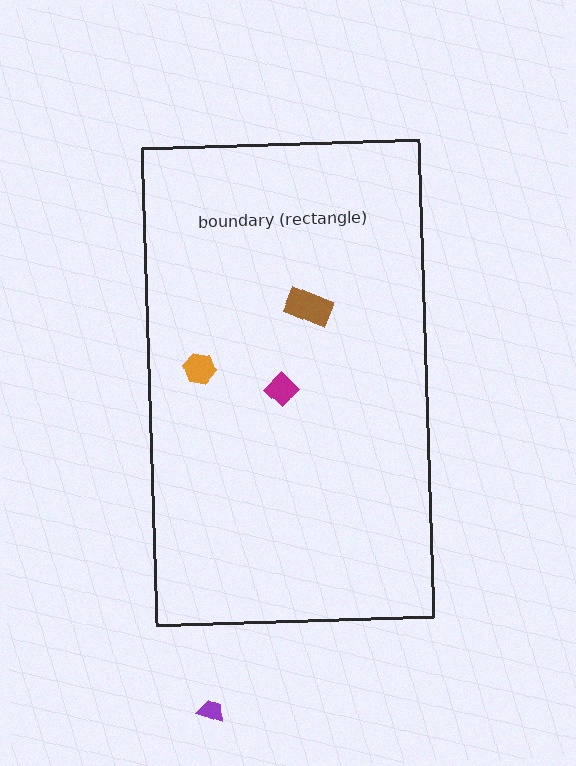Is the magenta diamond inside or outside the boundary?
Inside.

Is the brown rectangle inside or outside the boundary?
Inside.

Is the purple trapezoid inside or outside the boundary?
Outside.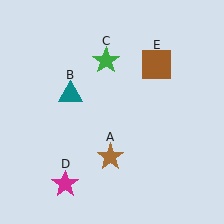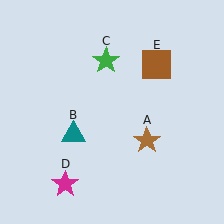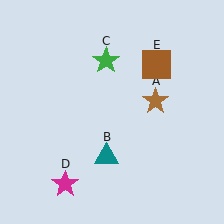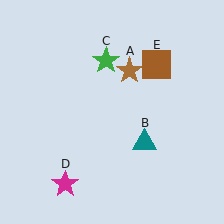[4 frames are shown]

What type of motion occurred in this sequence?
The brown star (object A), teal triangle (object B) rotated counterclockwise around the center of the scene.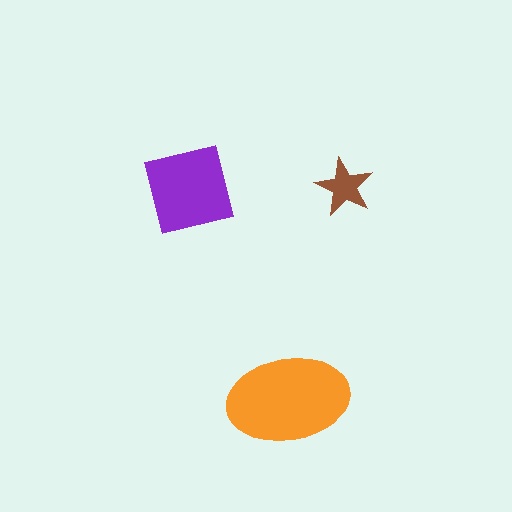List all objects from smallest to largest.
The brown star, the purple square, the orange ellipse.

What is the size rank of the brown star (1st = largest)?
3rd.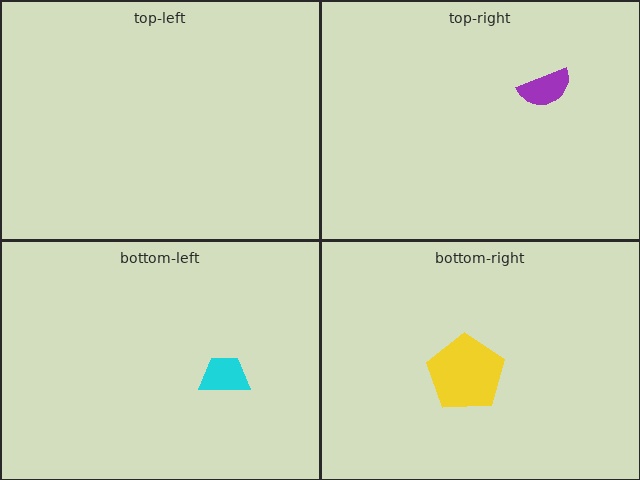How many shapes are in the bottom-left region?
1.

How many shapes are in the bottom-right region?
1.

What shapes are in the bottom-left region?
The cyan trapezoid.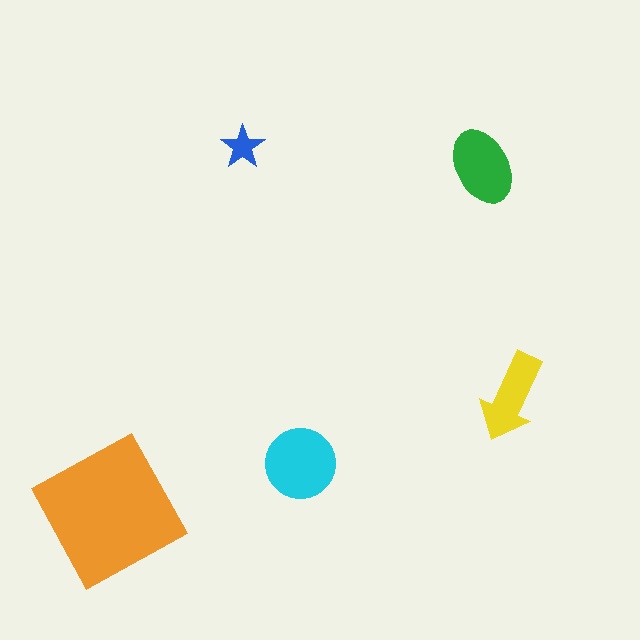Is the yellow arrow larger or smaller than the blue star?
Larger.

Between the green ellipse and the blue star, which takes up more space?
The green ellipse.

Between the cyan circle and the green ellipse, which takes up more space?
The cyan circle.